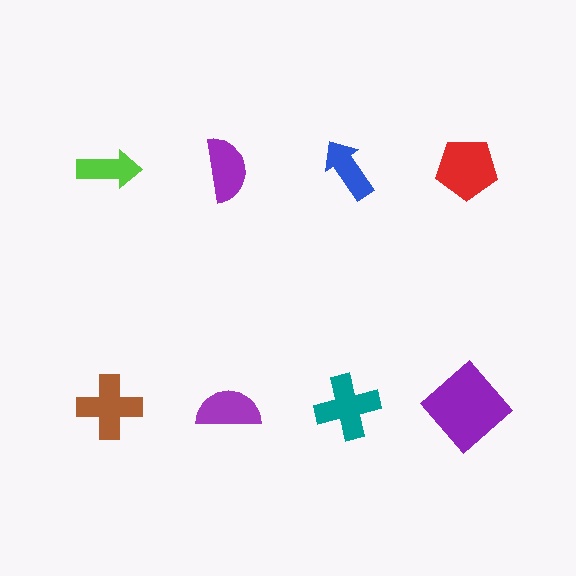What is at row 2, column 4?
A purple diamond.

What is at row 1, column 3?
A blue arrow.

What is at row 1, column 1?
A lime arrow.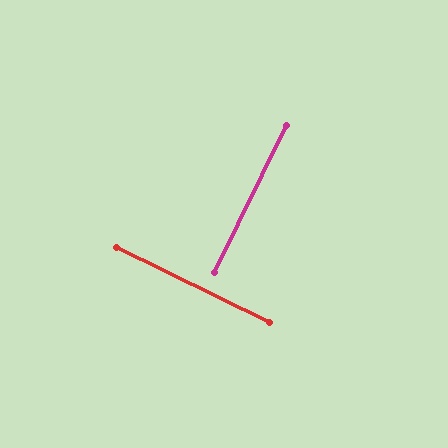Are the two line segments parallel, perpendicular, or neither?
Perpendicular — they meet at approximately 90°.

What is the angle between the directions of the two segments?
Approximately 90 degrees.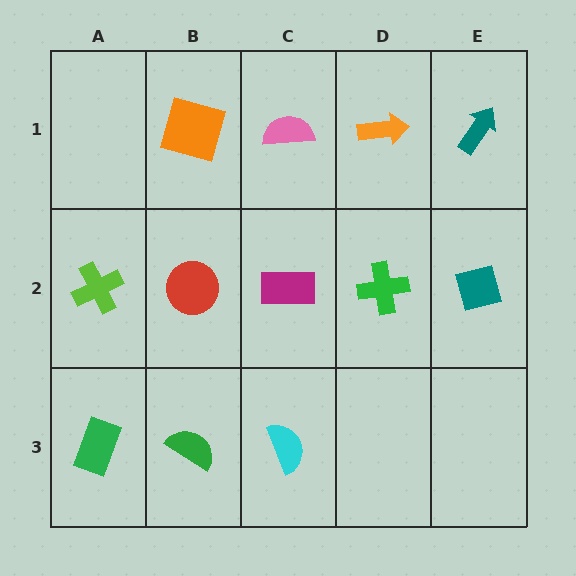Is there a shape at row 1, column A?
No, that cell is empty.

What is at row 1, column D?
An orange arrow.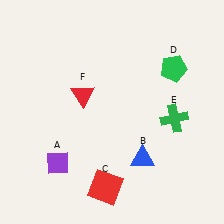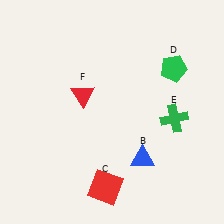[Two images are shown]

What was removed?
The purple diamond (A) was removed in Image 2.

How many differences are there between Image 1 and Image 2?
There is 1 difference between the two images.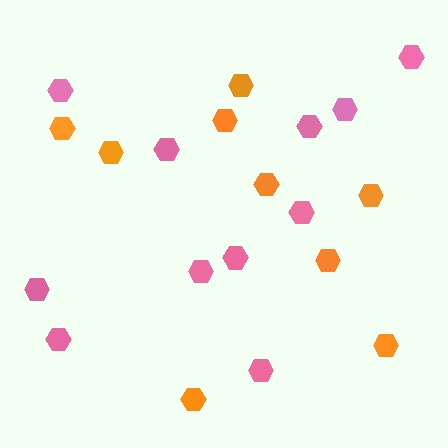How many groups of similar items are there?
There are 2 groups: one group of pink hexagons (11) and one group of orange hexagons (9).